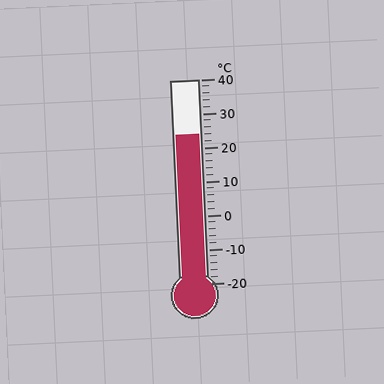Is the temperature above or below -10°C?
The temperature is above -10°C.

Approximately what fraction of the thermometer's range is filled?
The thermometer is filled to approximately 75% of its range.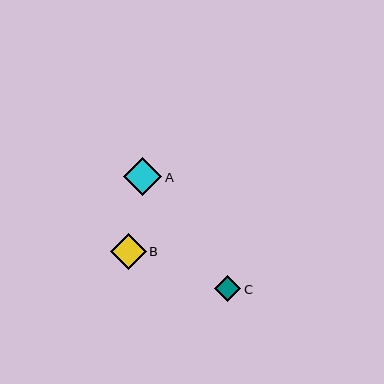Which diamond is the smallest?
Diamond C is the smallest with a size of approximately 27 pixels.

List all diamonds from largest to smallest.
From largest to smallest: A, B, C.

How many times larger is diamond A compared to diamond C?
Diamond A is approximately 1.4 times the size of diamond C.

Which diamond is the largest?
Diamond A is the largest with a size of approximately 38 pixels.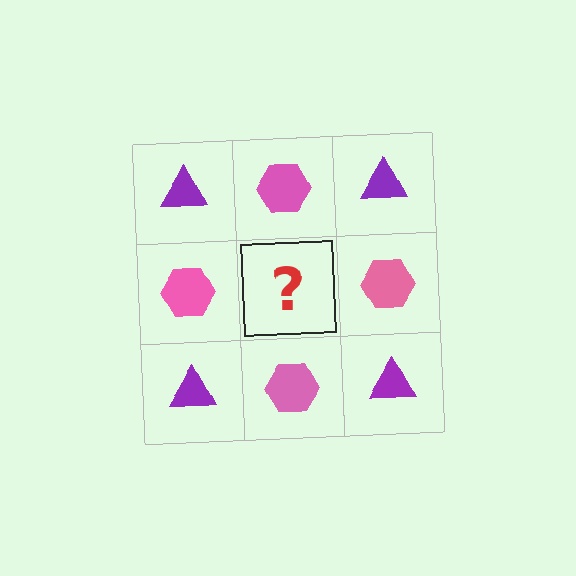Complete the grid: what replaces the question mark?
The question mark should be replaced with a purple triangle.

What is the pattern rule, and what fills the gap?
The rule is that it alternates purple triangle and pink hexagon in a checkerboard pattern. The gap should be filled with a purple triangle.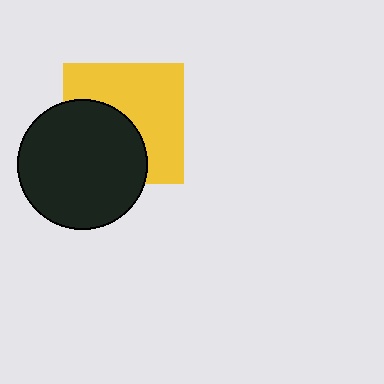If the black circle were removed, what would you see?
You would see the complete yellow square.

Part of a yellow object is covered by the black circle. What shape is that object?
It is a square.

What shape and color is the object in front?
The object in front is a black circle.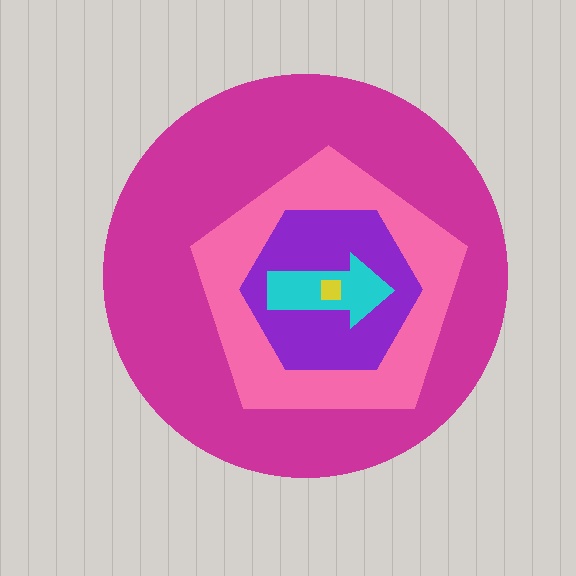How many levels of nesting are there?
5.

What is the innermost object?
The yellow square.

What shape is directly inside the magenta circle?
The pink pentagon.